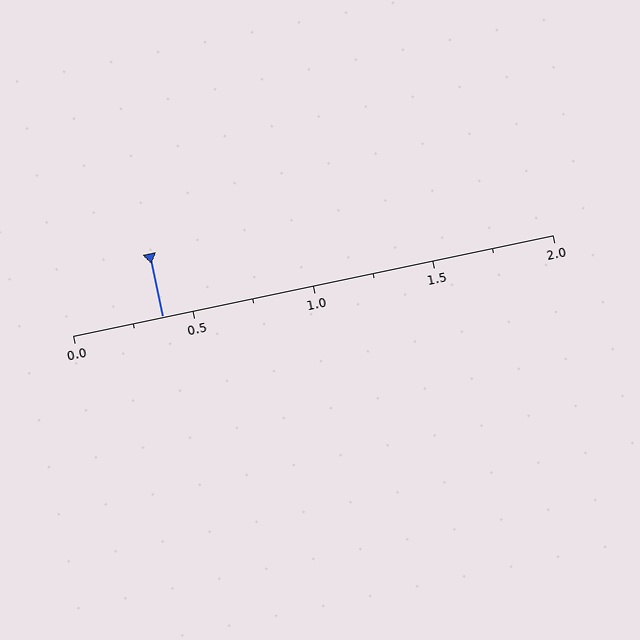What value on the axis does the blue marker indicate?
The marker indicates approximately 0.38.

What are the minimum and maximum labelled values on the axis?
The axis runs from 0.0 to 2.0.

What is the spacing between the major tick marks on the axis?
The major ticks are spaced 0.5 apart.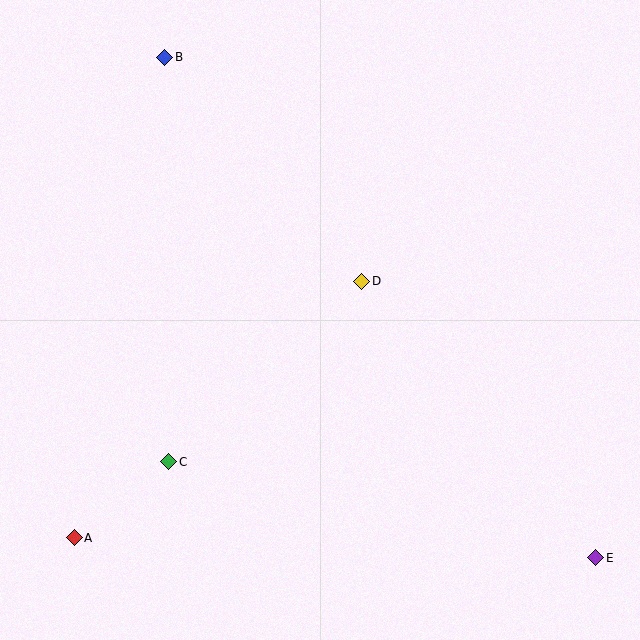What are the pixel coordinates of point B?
Point B is at (165, 57).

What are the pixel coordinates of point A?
Point A is at (74, 538).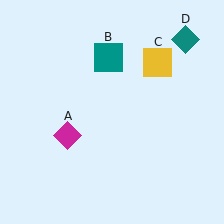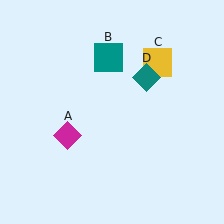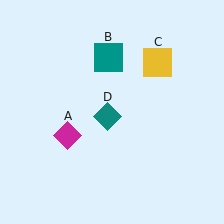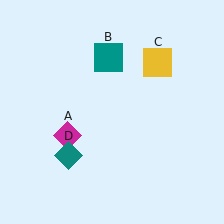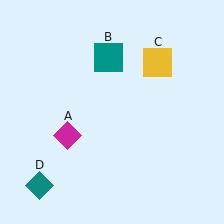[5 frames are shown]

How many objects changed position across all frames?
1 object changed position: teal diamond (object D).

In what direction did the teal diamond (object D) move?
The teal diamond (object D) moved down and to the left.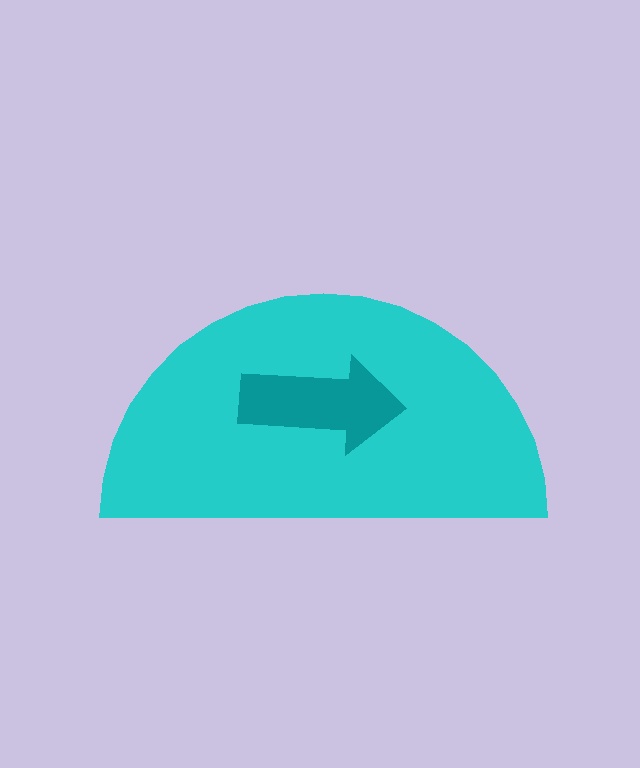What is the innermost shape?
The teal arrow.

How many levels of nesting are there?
2.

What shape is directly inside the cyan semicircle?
The teal arrow.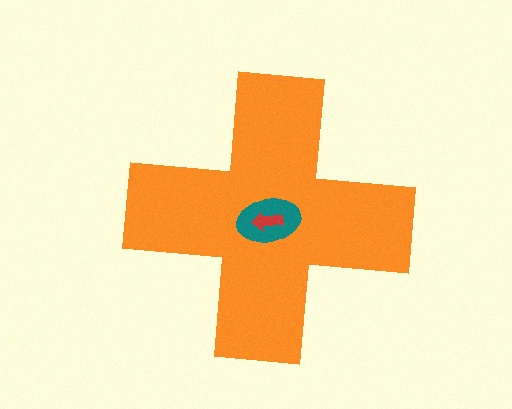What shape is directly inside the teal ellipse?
The red arrow.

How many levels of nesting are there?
3.